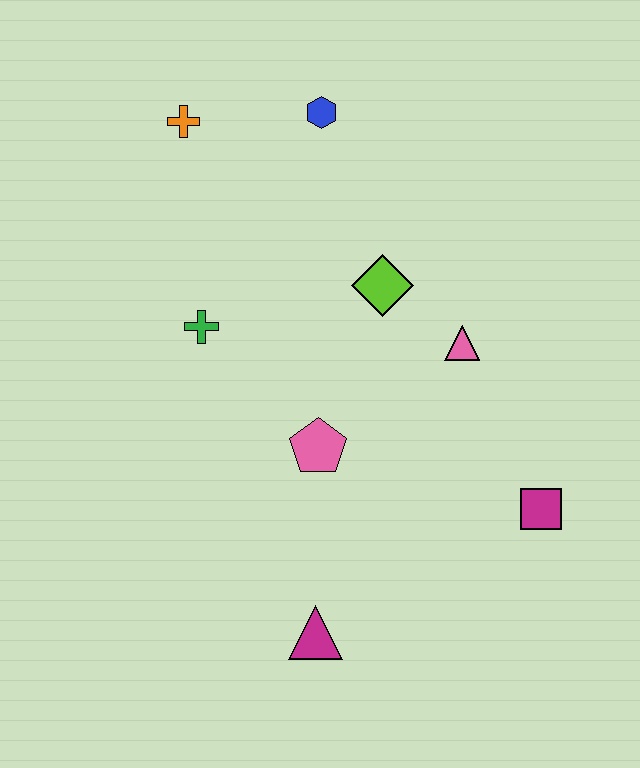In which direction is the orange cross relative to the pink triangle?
The orange cross is to the left of the pink triangle.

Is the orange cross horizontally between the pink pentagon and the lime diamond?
No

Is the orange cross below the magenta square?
No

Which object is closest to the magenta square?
The pink triangle is closest to the magenta square.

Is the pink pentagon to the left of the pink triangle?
Yes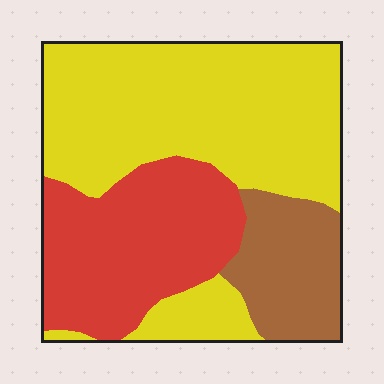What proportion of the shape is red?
Red covers 30% of the shape.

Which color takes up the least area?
Brown, at roughly 15%.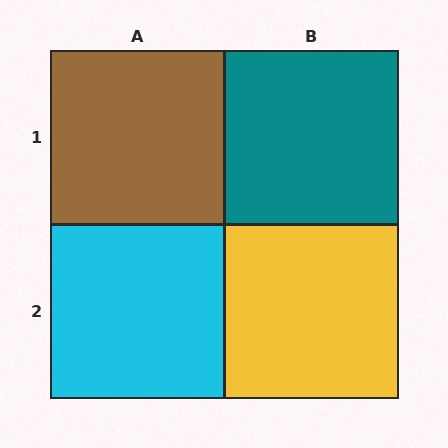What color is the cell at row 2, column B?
Yellow.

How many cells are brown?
1 cell is brown.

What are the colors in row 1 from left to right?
Brown, teal.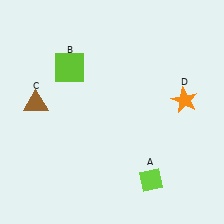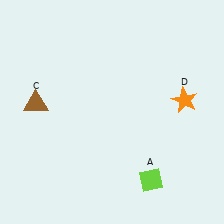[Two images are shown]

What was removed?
The lime square (B) was removed in Image 2.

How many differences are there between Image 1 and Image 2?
There is 1 difference between the two images.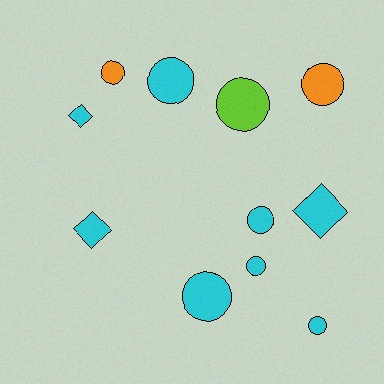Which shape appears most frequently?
Circle, with 8 objects.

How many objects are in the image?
There are 11 objects.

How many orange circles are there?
There are 2 orange circles.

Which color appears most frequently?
Cyan, with 8 objects.